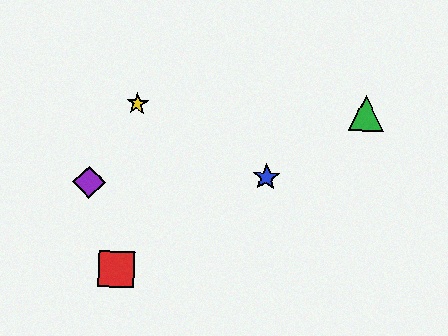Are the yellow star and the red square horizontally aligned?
No, the yellow star is at y≈104 and the red square is at y≈270.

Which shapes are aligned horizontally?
The green triangle, the yellow star are aligned horizontally.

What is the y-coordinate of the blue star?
The blue star is at y≈177.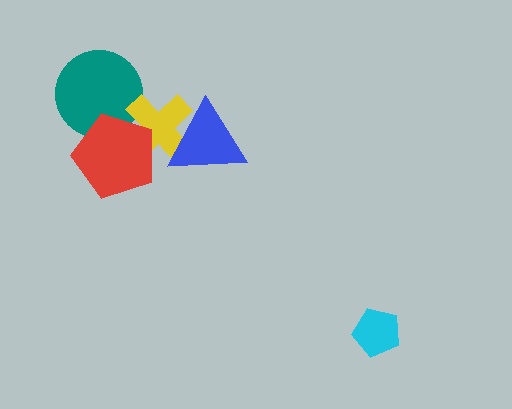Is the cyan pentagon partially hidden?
No, no other shape covers it.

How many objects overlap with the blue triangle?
1 object overlaps with the blue triangle.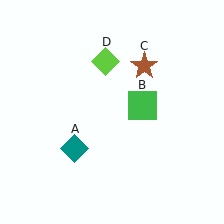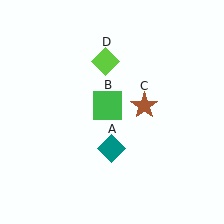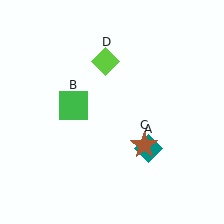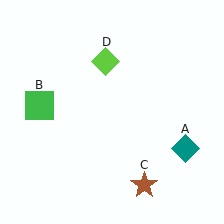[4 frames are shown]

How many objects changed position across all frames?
3 objects changed position: teal diamond (object A), green square (object B), brown star (object C).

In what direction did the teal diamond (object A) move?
The teal diamond (object A) moved right.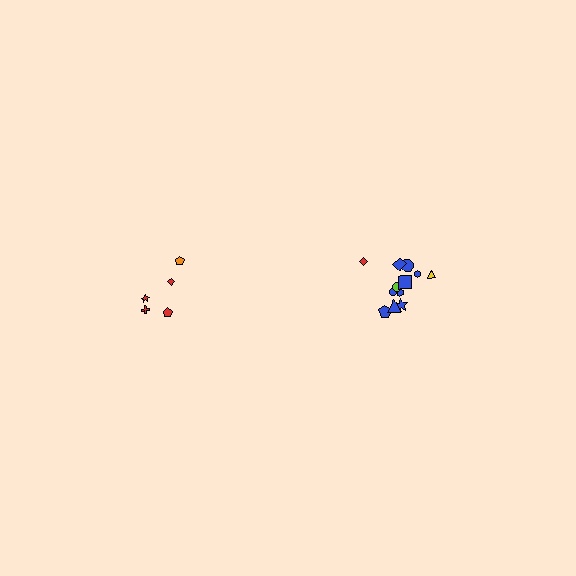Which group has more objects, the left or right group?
The right group.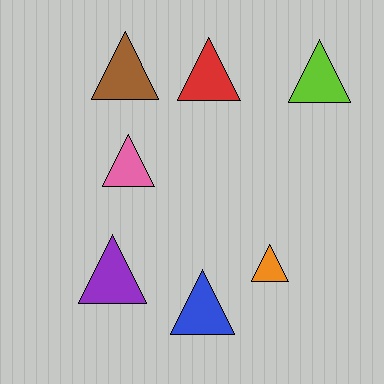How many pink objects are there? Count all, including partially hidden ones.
There is 1 pink object.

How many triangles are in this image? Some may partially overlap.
There are 7 triangles.